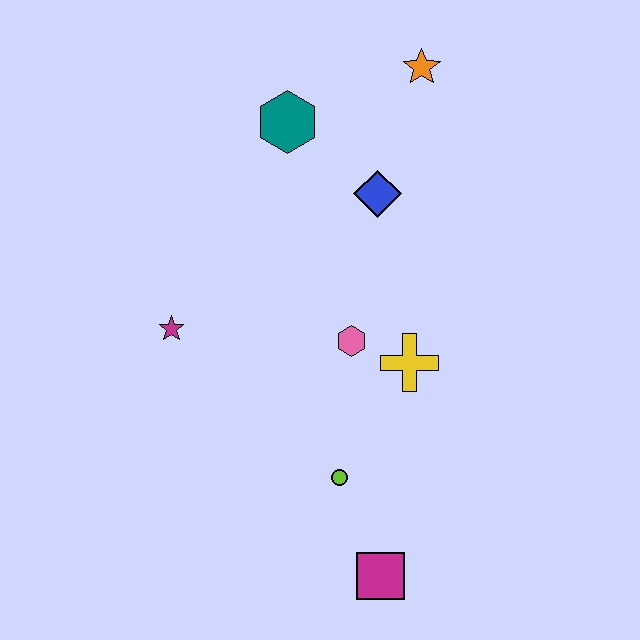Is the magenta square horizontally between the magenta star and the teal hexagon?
No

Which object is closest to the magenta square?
The lime circle is closest to the magenta square.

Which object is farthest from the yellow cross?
The orange star is farthest from the yellow cross.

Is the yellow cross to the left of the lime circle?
No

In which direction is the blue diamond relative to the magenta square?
The blue diamond is above the magenta square.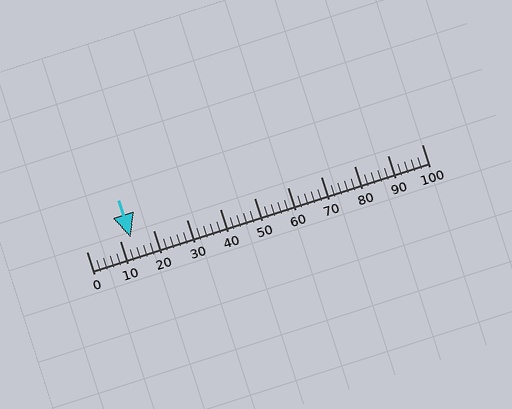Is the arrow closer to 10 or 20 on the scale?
The arrow is closer to 10.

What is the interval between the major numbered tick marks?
The major tick marks are spaced 10 units apart.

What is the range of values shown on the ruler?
The ruler shows values from 0 to 100.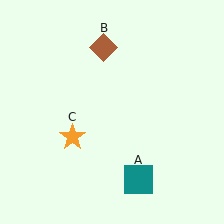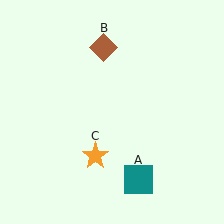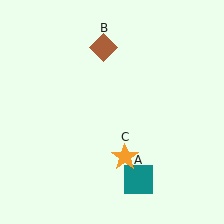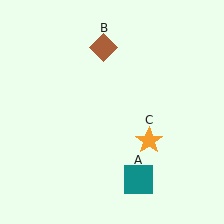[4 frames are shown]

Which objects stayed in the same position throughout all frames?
Teal square (object A) and brown diamond (object B) remained stationary.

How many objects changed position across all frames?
1 object changed position: orange star (object C).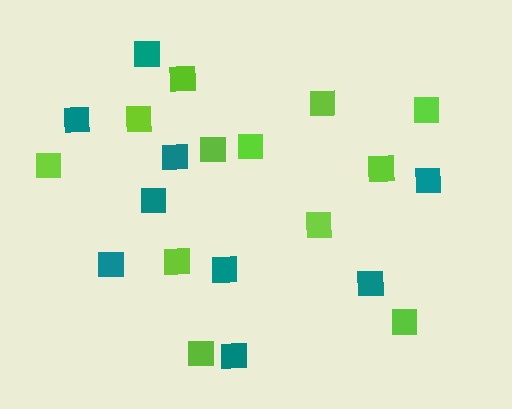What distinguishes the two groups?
There are 2 groups: one group of lime squares (12) and one group of teal squares (9).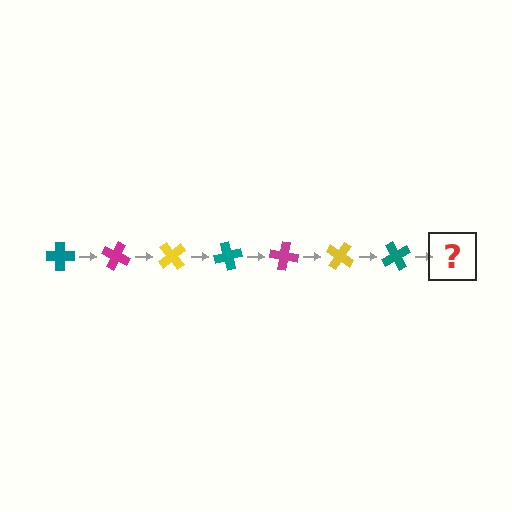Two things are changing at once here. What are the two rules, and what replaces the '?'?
The two rules are that it rotates 25 degrees each step and the color cycles through teal, magenta, and yellow. The '?' should be a magenta cross, rotated 175 degrees from the start.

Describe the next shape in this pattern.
It should be a magenta cross, rotated 175 degrees from the start.